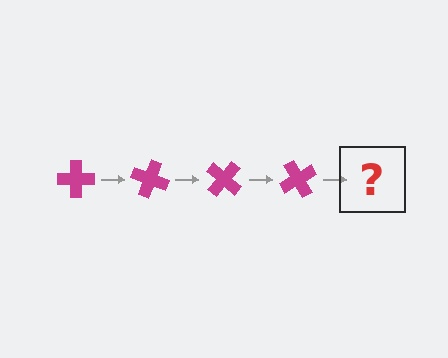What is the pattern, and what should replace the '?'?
The pattern is that the cross rotates 20 degrees each step. The '?' should be a magenta cross rotated 80 degrees.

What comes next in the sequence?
The next element should be a magenta cross rotated 80 degrees.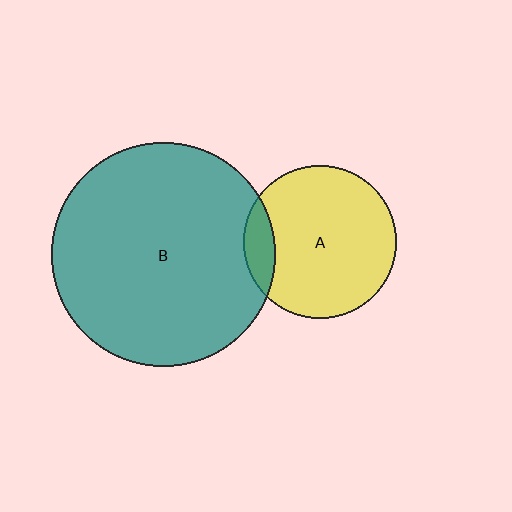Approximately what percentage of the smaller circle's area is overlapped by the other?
Approximately 10%.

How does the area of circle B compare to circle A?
Approximately 2.1 times.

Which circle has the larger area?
Circle B (teal).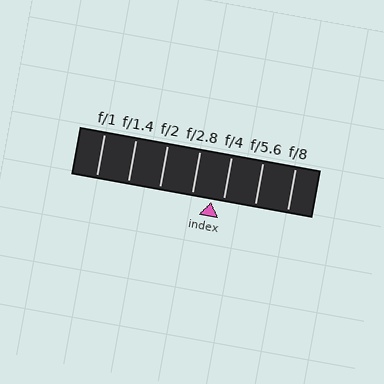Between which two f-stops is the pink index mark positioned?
The index mark is between f/2.8 and f/4.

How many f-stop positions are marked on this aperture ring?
There are 7 f-stop positions marked.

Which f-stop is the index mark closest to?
The index mark is closest to f/4.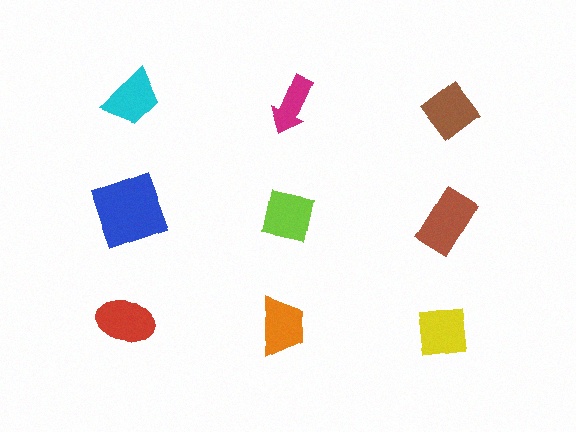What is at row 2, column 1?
A blue square.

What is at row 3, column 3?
A yellow square.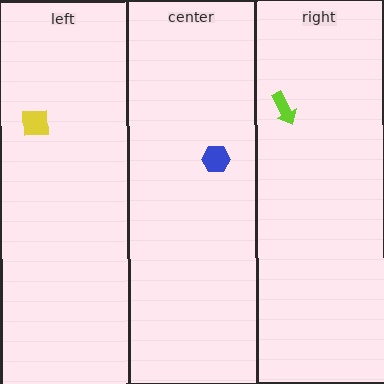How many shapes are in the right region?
1.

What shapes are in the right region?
The lime arrow.